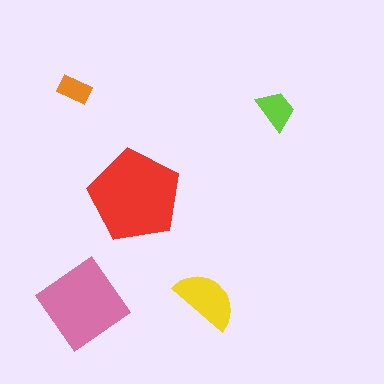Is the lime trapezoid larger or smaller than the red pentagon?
Smaller.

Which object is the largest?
The red pentagon.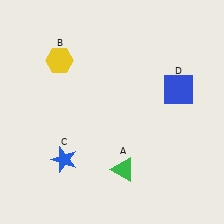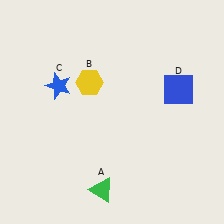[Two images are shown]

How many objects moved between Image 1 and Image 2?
3 objects moved between the two images.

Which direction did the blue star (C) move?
The blue star (C) moved up.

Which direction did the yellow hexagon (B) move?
The yellow hexagon (B) moved right.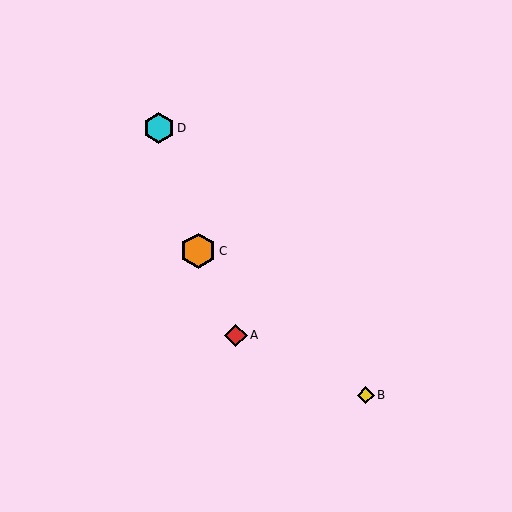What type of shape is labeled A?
Shape A is a red diamond.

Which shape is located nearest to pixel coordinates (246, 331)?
The red diamond (labeled A) at (236, 335) is nearest to that location.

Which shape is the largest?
The orange hexagon (labeled C) is the largest.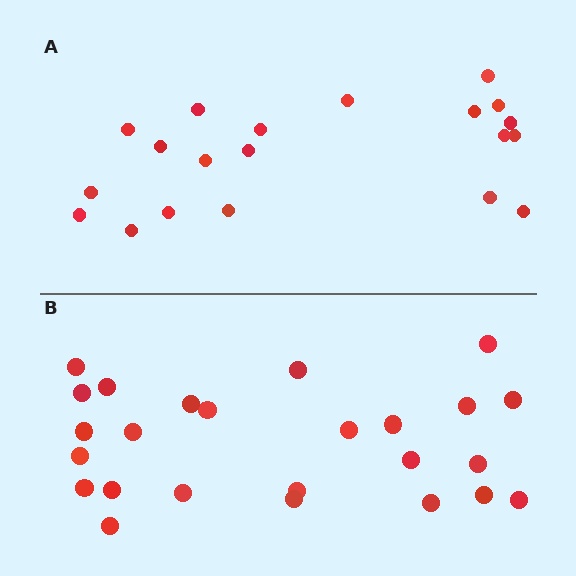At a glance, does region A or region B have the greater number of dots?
Region B (the bottom region) has more dots.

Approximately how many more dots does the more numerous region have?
Region B has about 5 more dots than region A.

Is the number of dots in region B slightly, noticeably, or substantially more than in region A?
Region B has noticeably more, but not dramatically so. The ratio is roughly 1.2 to 1.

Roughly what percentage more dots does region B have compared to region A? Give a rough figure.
About 25% more.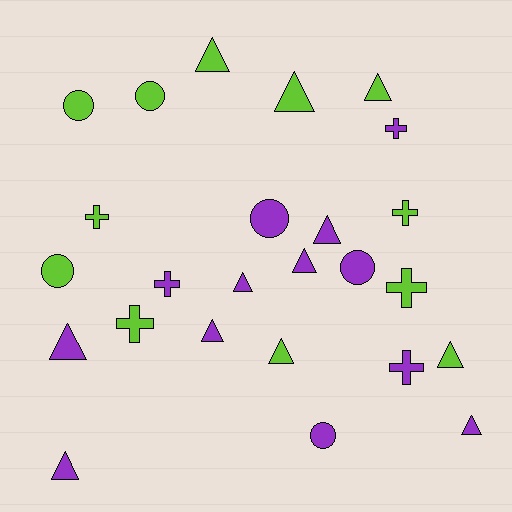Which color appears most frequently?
Purple, with 13 objects.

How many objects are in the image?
There are 25 objects.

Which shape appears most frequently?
Triangle, with 12 objects.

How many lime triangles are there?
There are 5 lime triangles.